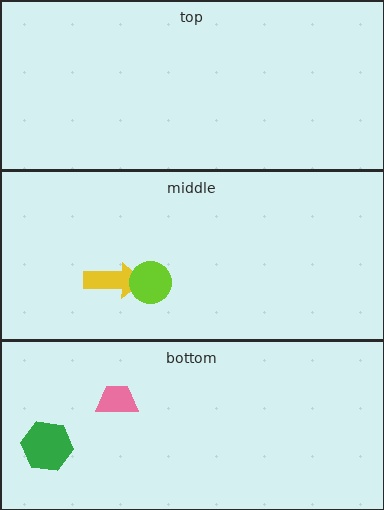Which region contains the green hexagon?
The bottom region.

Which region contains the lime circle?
The middle region.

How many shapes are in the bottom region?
2.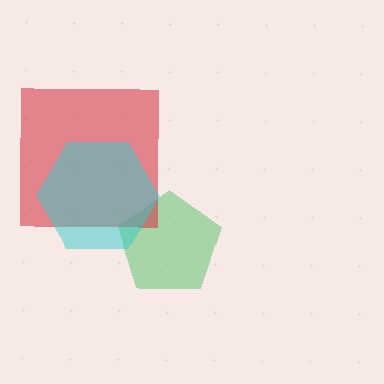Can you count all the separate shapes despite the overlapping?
Yes, there are 3 separate shapes.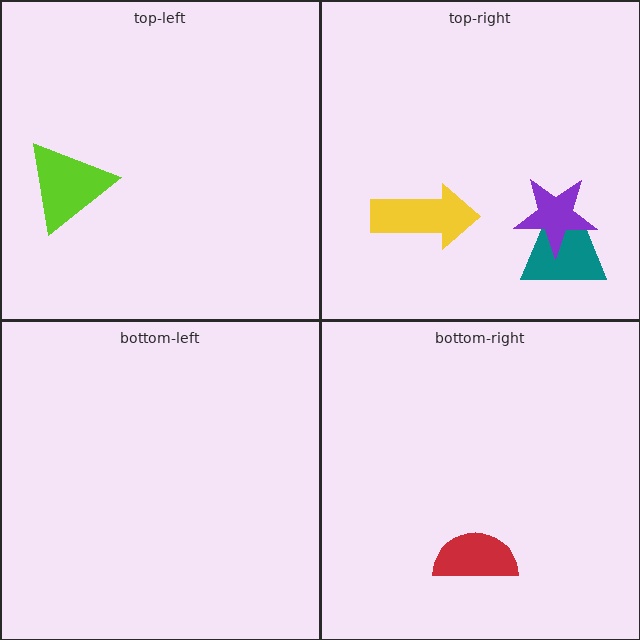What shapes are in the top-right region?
The teal trapezoid, the yellow arrow, the purple star.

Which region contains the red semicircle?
The bottom-right region.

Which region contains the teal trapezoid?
The top-right region.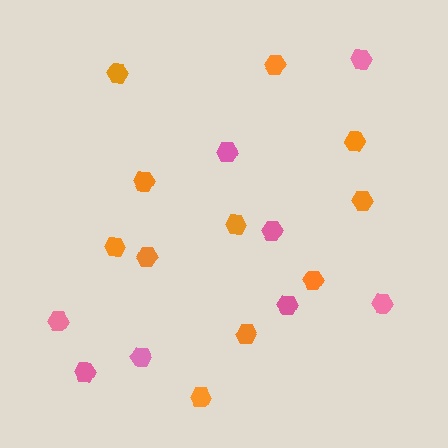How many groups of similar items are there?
There are 2 groups: one group of pink hexagons (8) and one group of orange hexagons (11).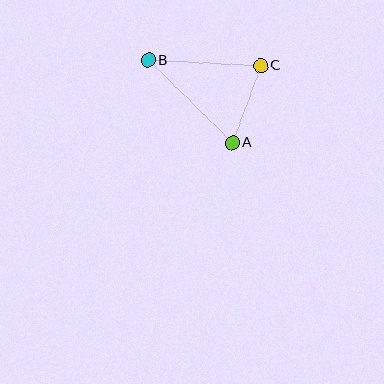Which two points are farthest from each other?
Points A and B are farthest from each other.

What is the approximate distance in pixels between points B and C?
The distance between B and C is approximately 113 pixels.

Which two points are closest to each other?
Points A and C are closest to each other.